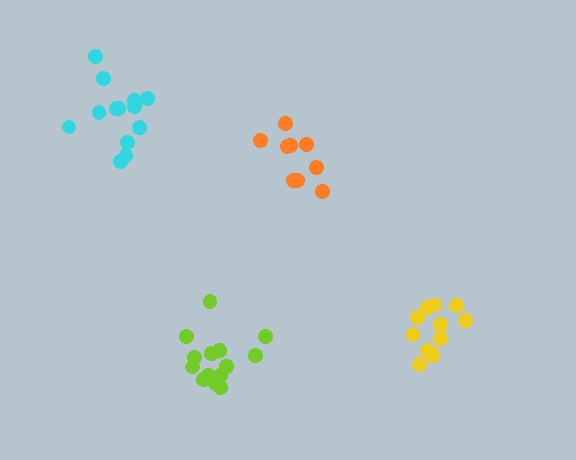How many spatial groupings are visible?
There are 4 spatial groupings.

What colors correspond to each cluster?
The clusters are colored: orange, cyan, yellow, lime.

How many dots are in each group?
Group 1: 10 dots, Group 2: 13 dots, Group 3: 12 dots, Group 4: 14 dots (49 total).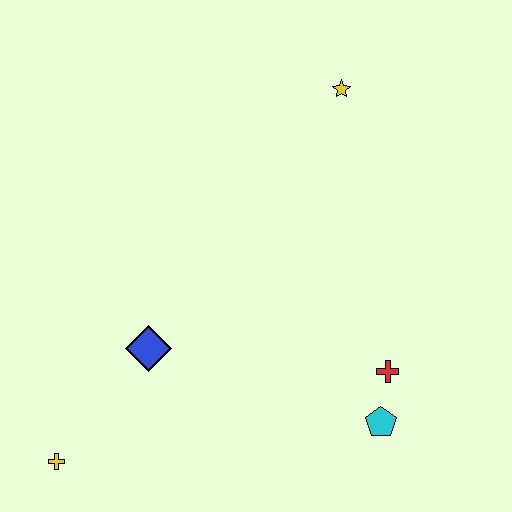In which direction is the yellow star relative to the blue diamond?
The yellow star is above the blue diamond.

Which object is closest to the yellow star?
The red cross is closest to the yellow star.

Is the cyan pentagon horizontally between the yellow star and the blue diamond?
No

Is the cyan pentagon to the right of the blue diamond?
Yes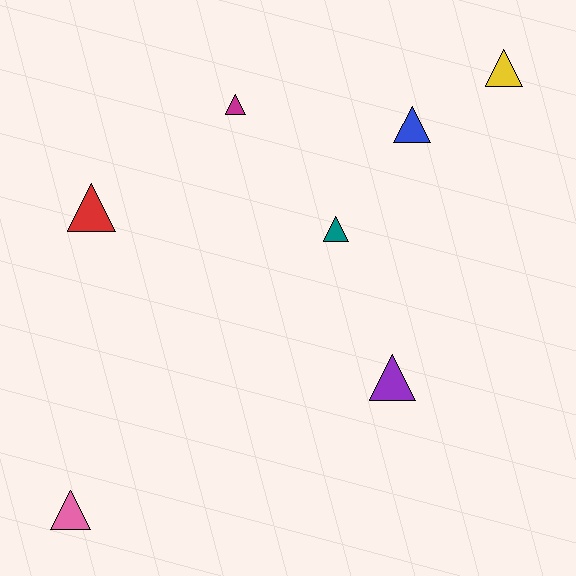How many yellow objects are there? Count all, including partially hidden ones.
There is 1 yellow object.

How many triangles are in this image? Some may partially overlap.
There are 7 triangles.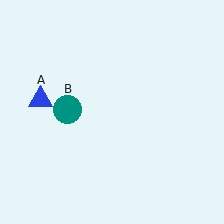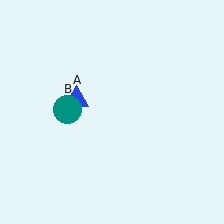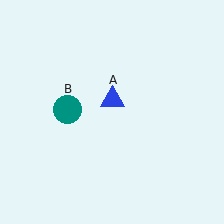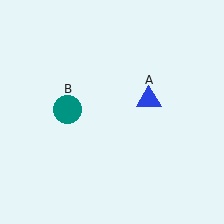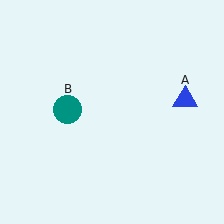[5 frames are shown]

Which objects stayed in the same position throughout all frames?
Teal circle (object B) remained stationary.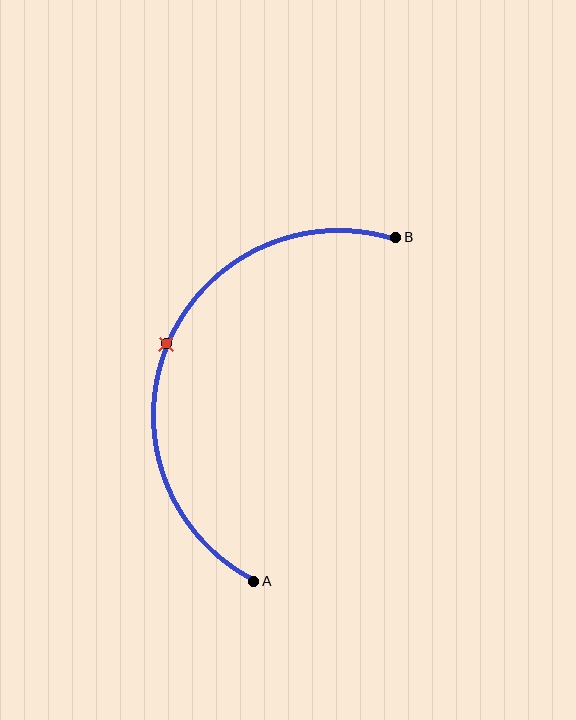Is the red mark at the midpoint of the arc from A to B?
Yes. The red mark lies on the arc at equal arc-length from both A and B — it is the arc midpoint.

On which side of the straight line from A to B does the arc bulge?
The arc bulges to the left of the straight line connecting A and B.